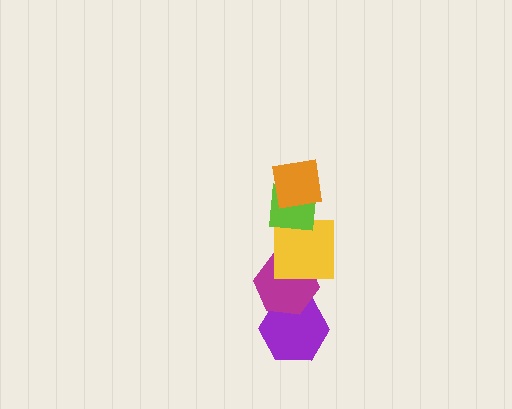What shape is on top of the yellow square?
The lime square is on top of the yellow square.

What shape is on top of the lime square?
The orange square is on top of the lime square.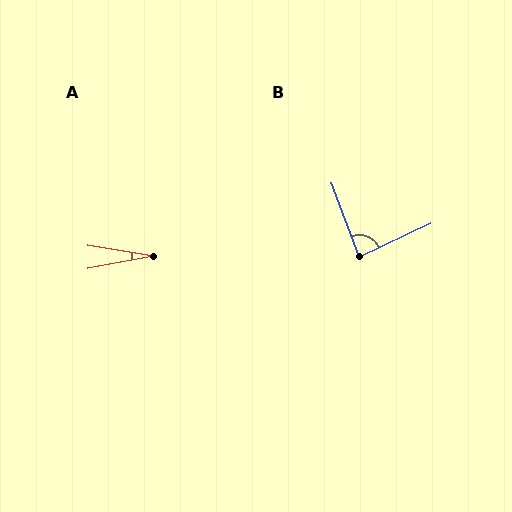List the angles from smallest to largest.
A (19°), B (85°).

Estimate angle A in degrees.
Approximately 19 degrees.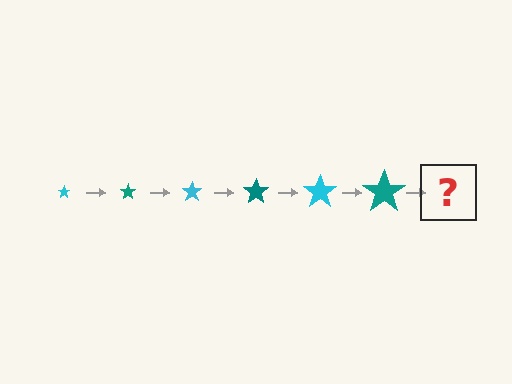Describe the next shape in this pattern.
It should be a cyan star, larger than the previous one.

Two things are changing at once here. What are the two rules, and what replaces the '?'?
The two rules are that the star grows larger each step and the color cycles through cyan and teal. The '?' should be a cyan star, larger than the previous one.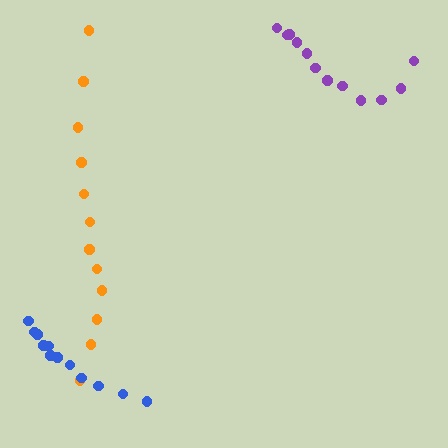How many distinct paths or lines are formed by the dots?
There are 3 distinct paths.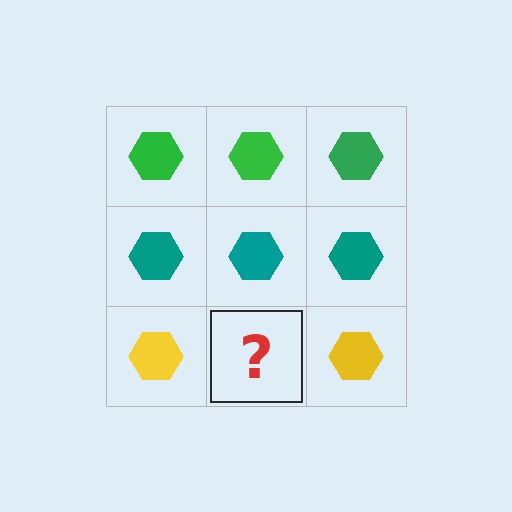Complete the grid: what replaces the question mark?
The question mark should be replaced with a yellow hexagon.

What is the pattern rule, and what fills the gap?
The rule is that each row has a consistent color. The gap should be filled with a yellow hexagon.